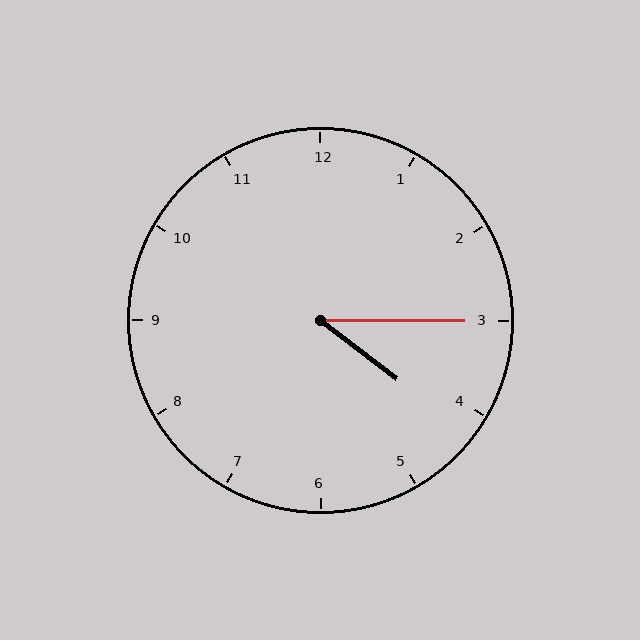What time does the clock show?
4:15.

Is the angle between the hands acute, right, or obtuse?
It is acute.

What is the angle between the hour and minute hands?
Approximately 38 degrees.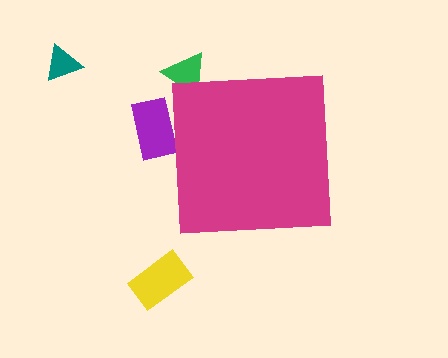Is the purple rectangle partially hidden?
Yes, the purple rectangle is partially hidden behind the magenta square.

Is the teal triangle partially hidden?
No, the teal triangle is fully visible.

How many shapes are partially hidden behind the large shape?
2 shapes are partially hidden.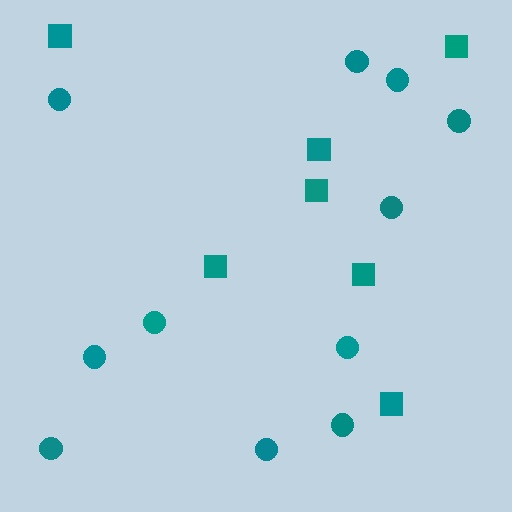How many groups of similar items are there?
There are 2 groups: one group of squares (7) and one group of circles (11).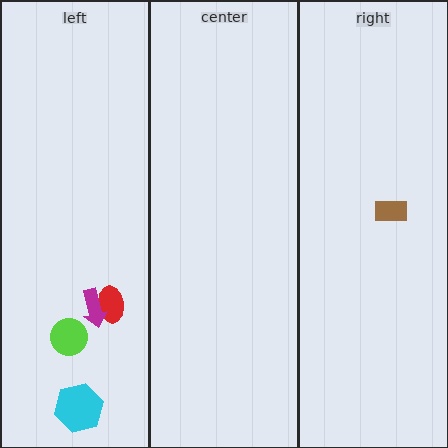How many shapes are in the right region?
1.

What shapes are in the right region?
The brown rectangle.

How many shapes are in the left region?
4.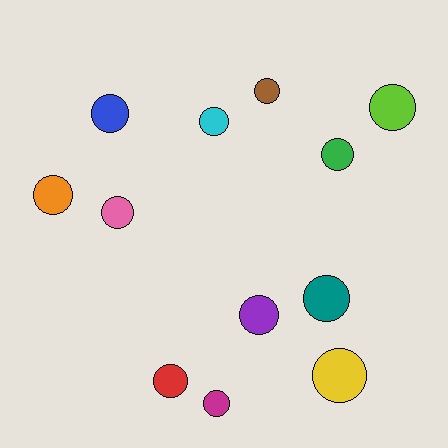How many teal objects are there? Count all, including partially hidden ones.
There is 1 teal object.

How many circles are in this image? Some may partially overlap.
There are 12 circles.